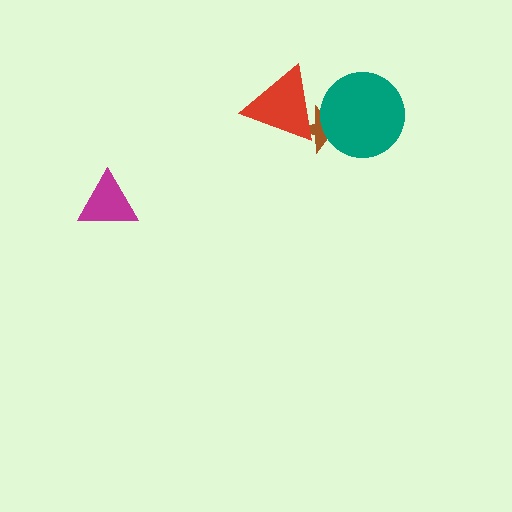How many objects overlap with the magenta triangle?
0 objects overlap with the magenta triangle.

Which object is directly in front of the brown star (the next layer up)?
The red triangle is directly in front of the brown star.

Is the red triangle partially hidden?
No, no other shape covers it.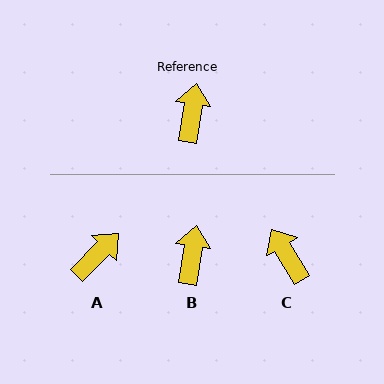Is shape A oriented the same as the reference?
No, it is off by about 36 degrees.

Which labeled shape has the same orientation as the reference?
B.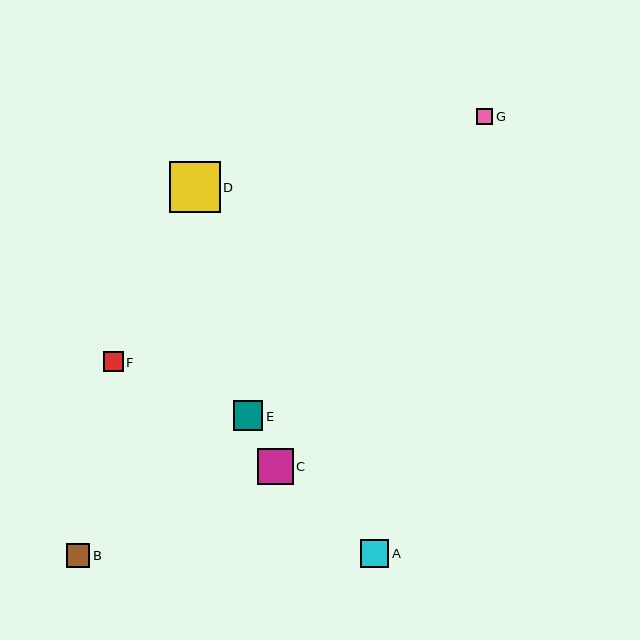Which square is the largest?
Square D is the largest with a size of approximately 51 pixels.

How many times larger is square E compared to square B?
Square E is approximately 1.2 times the size of square B.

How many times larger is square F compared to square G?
Square F is approximately 1.3 times the size of square G.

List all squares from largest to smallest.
From largest to smallest: D, C, E, A, B, F, G.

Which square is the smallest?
Square G is the smallest with a size of approximately 16 pixels.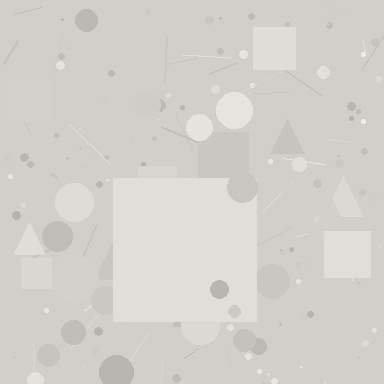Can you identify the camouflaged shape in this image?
The camouflaged shape is a square.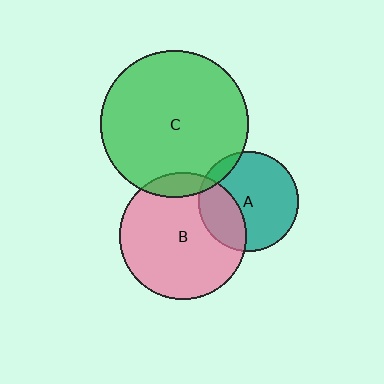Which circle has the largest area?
Circle C (green).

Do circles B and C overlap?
Yes.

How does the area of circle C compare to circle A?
Approximately 2.2 times.